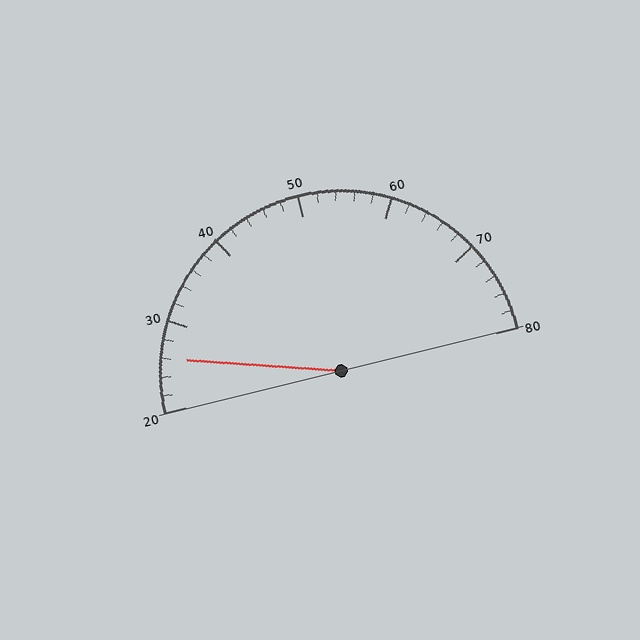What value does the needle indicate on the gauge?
The needle indicates approximately 26.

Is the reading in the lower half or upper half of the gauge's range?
The reading is in the lower half of the range (20 to 80).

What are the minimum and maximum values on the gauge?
The gauge ranges from 20 to 80.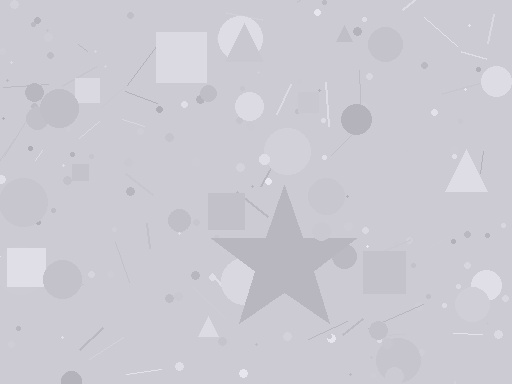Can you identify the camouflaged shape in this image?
The camouflaged shape is a star.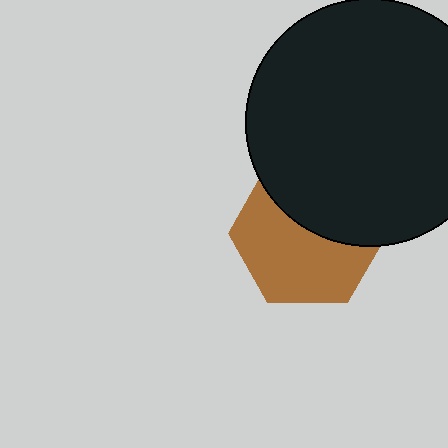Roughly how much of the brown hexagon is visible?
About half of it is visible (roughly 58%).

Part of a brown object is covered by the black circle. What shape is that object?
It is a hexagon.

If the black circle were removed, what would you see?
You would see the complete brown hexagon.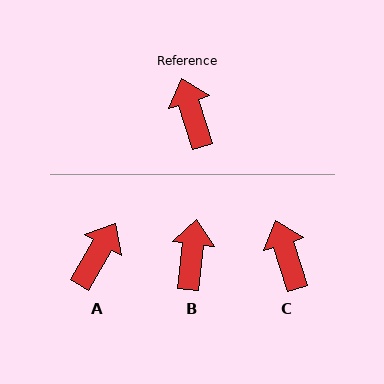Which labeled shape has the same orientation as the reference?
C.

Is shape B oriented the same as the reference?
No, it is off by about 24 degrees.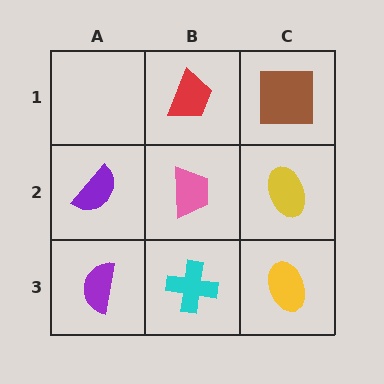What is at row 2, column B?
A pink trapezoid.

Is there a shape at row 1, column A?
No, that cell is empty.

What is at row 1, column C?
A brown square.